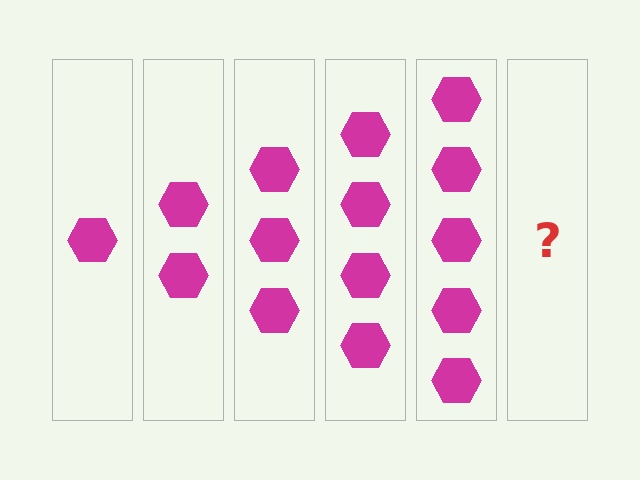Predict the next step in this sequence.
The next step is 6 hexagons.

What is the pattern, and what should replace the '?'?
The pattern is that each step adds one more hexagon. The '?' should be 6 hexagons.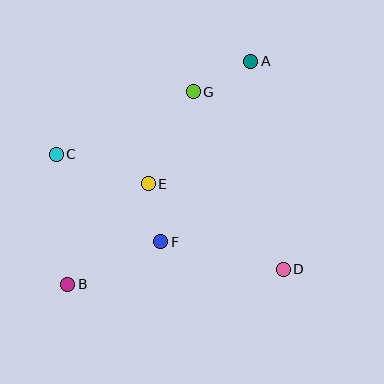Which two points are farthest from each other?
Points A and B are farthest from each other.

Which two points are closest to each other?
Points E and F are closest to each other.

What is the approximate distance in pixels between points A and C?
The distance between A and C is approximately 215 pixels.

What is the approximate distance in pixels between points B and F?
The distance between B and F is approximately 102 pixels.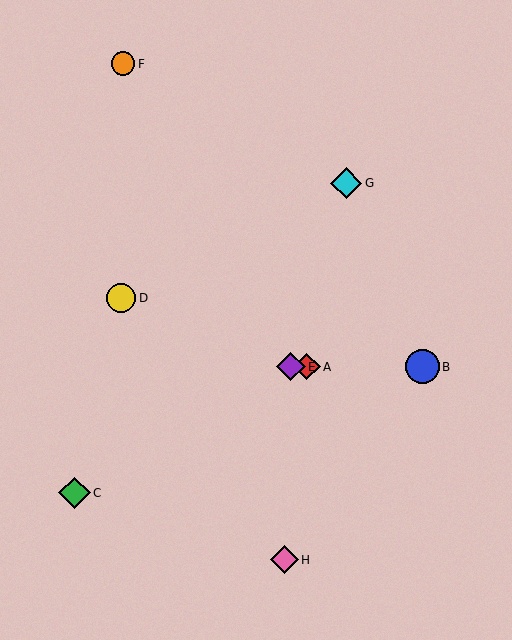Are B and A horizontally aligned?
Yes, both are at y≈367.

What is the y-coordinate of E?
Object E is at y≈367.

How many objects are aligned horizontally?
3 objects (A, B, E) are aligned horizontally.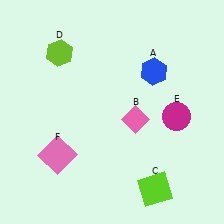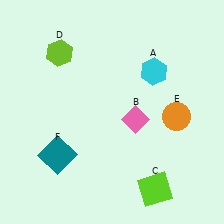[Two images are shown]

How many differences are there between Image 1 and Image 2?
There are 3 differences between the two images.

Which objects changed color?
A changed from blue to cyan. E changed from magenta to orange. F changed from pink to teal.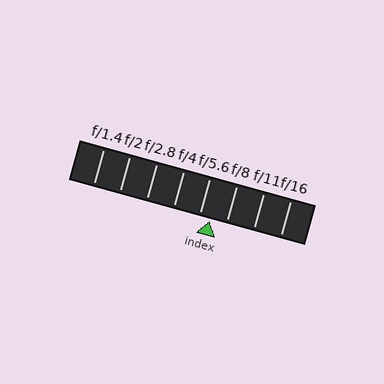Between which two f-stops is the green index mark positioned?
The index mark is between f/5.6 and f/8.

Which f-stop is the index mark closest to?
The index mark is closest to f/5.6.